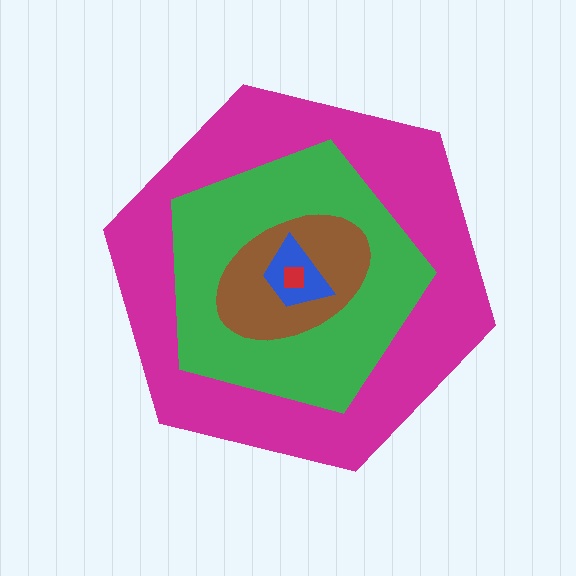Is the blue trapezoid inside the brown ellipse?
Yes.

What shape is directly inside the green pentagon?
The brown ellipse.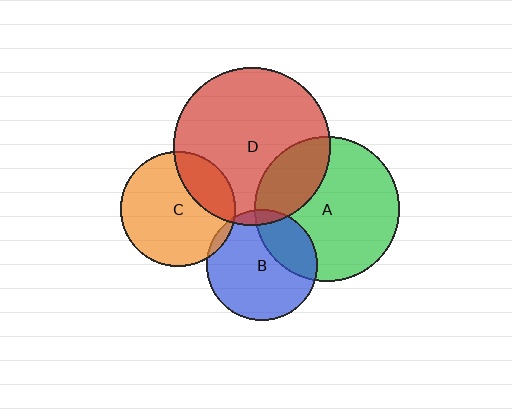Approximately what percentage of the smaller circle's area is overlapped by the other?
Approximately 5%.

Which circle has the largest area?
Circle D (red).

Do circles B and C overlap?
Yes.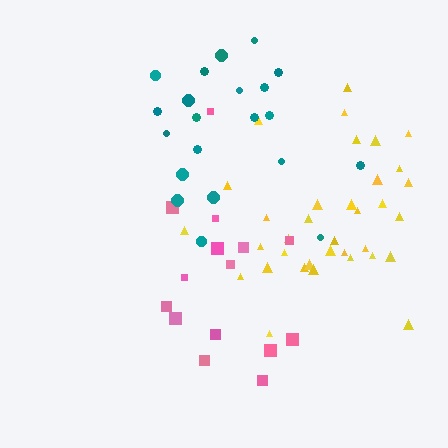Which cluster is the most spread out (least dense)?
Pink.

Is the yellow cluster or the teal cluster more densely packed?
Yellow.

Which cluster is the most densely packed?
Yellow.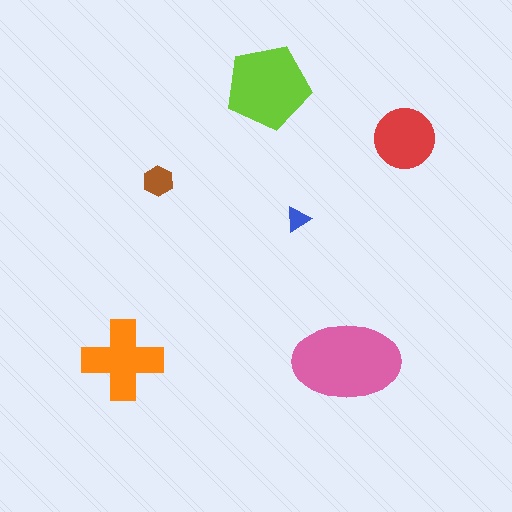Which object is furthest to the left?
The orange cross is leftmost.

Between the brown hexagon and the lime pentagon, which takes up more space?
The lime pentagon.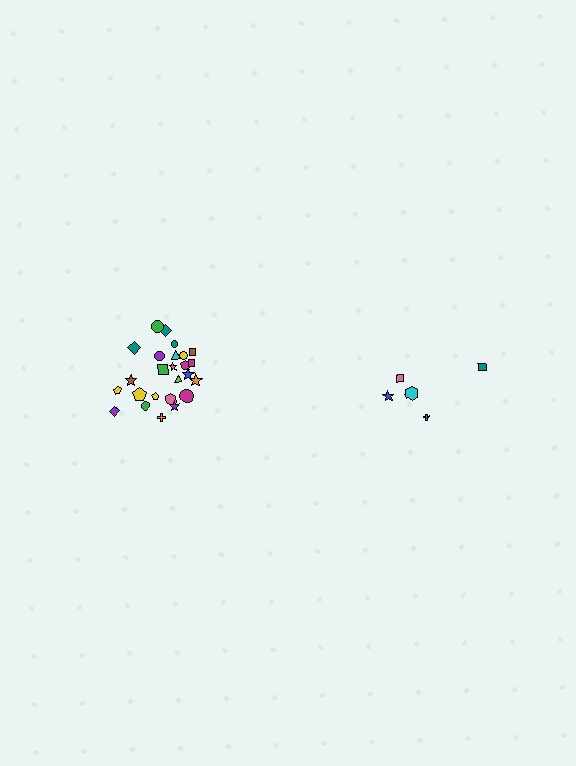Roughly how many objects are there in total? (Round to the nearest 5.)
Roughly 30 objects in total.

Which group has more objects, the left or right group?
The left group.